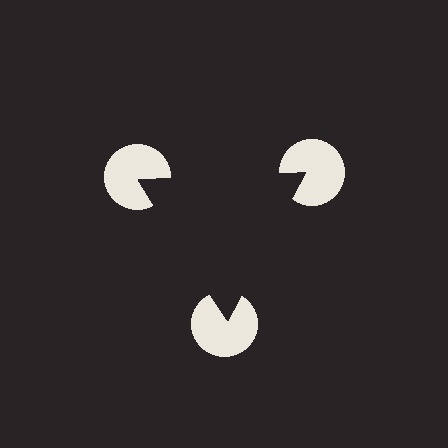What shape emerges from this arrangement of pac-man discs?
An illusory triangle — its edges are inferred from the aligned wedge cuts in the pac-man discs, not physically drawn.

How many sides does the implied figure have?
3 sides.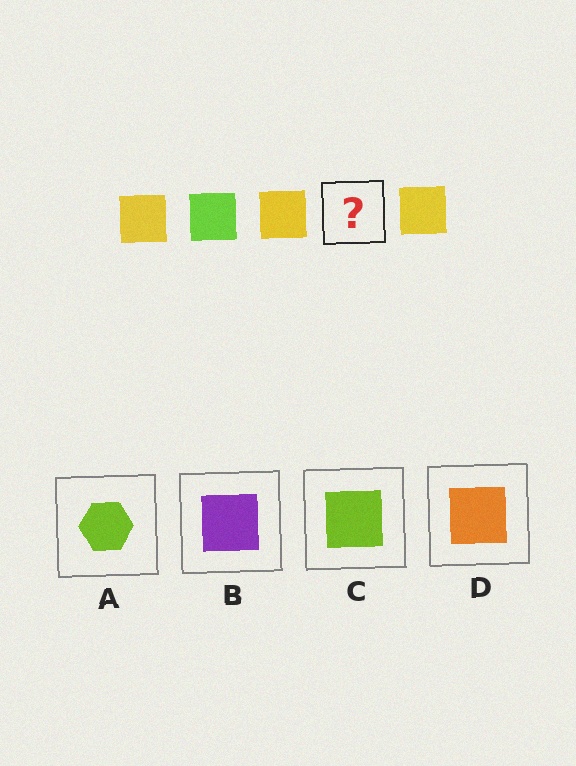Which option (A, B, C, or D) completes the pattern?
C.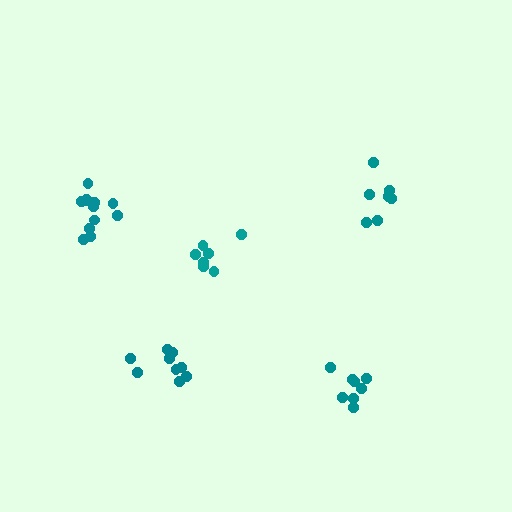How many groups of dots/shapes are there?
There are 5 groups.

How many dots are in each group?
Group 1: 7 dots, Group 2: 7 dots, Group 3: 12 dots, Group 4: 8 dots, Group 5: 9 dots (43 total).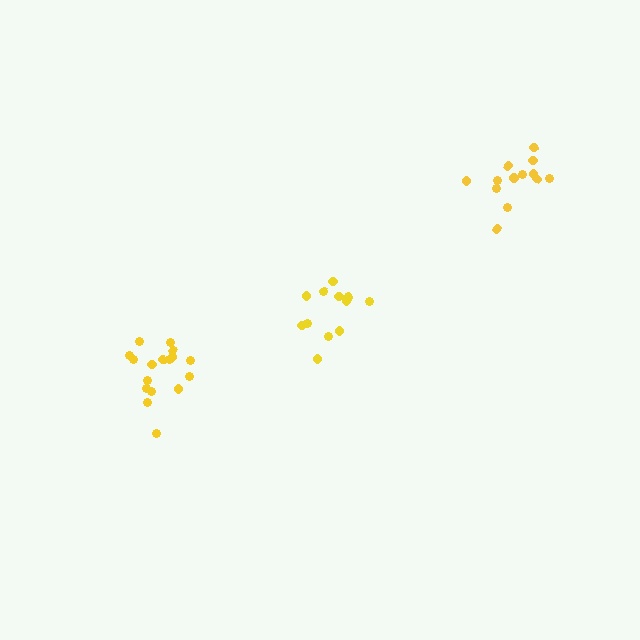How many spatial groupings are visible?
There are 3 spatial groupings.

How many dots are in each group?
Group 1: 12 dots, Group 2: 13 dots, Group 3: 17 dots (42 total).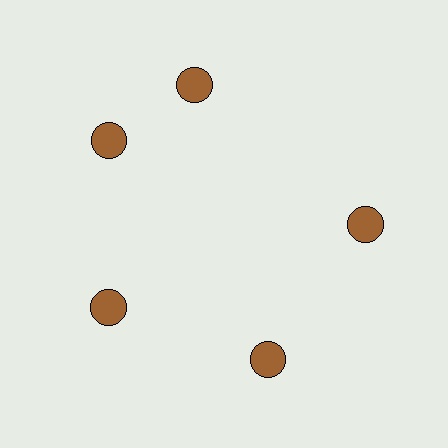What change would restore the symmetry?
The symmetry would be restored by rotating it back into even spacing with its neighbors so that all 5 circles sit at equal angles and equal distance from the center.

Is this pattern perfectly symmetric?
No. The 5 brown circles are arranged in a ring, but one element near the 1 o'clock position is rotated out of alignment along the ring, breaking the 5-fold rotational symmetry.